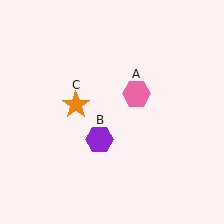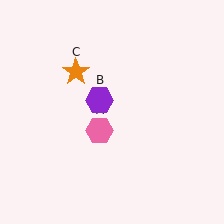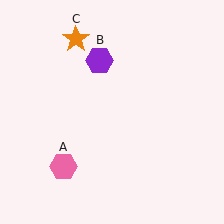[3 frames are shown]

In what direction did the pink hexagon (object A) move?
The pink hexagon (object A) moved down and to the left.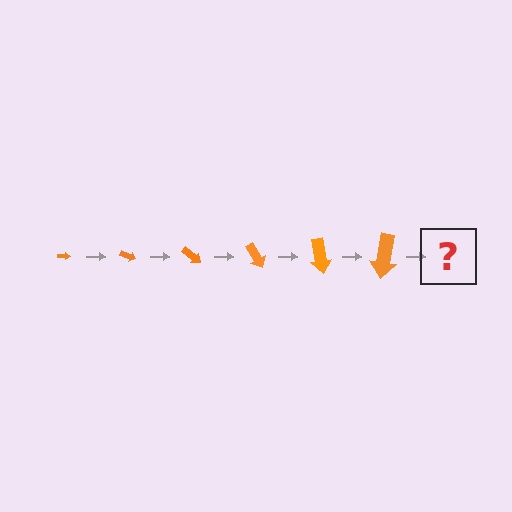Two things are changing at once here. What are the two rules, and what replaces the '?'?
The two rules are that the arrow grows larger each step and it rotates 20 degrees each step. The '?' should be an arrow, larger than the previous one and rotated 120 degrees from the start.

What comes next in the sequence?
The next element should be an arrow, larger than the previous one and rotated 120 degrees from the start.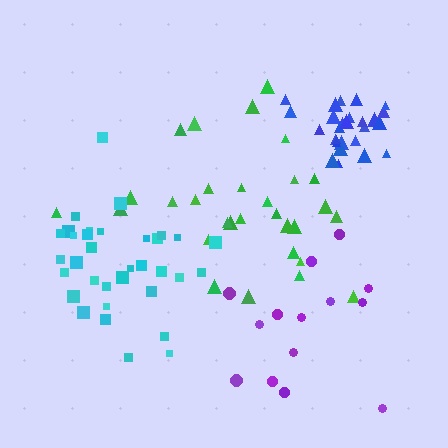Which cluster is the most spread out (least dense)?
Purple.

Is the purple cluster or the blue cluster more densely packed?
Blue.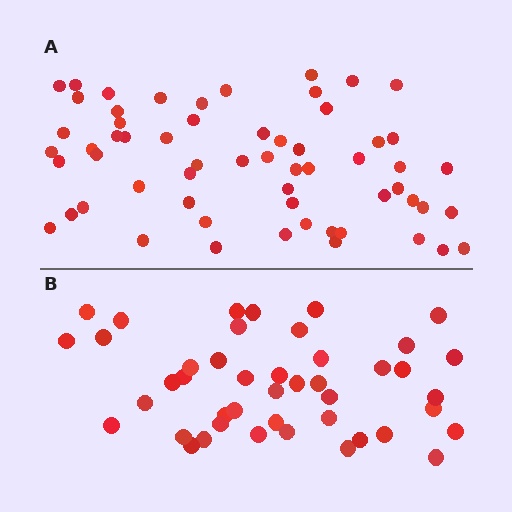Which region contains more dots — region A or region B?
Region A (the top region) has more dots.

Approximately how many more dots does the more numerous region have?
Region A has approximately 15 more dots than region B.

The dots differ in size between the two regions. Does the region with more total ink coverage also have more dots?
No. Region B has more total ink coverage because its dots are larger, but region A actually contains more individual dots. Total area can be misleading — the number of items is what matters here.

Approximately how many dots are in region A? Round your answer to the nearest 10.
About 60 dots.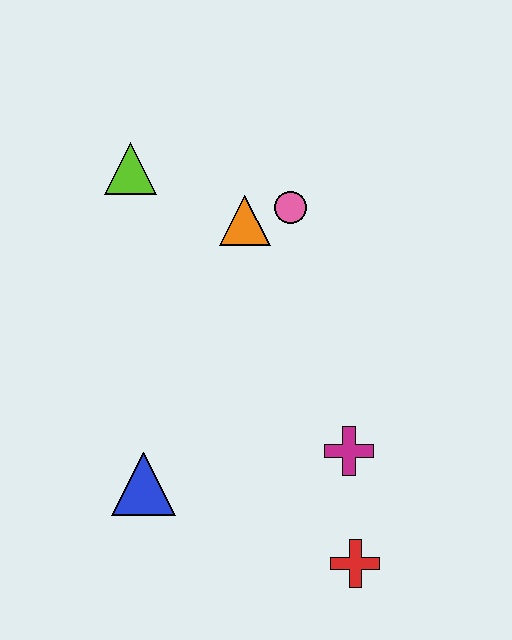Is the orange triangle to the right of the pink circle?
No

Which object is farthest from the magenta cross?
The lime triangle is farthest from the magenta cross.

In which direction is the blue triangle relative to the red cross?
The blue triangle is to the left of the red cross.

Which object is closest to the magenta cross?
The red cross is closest to the magenta cross.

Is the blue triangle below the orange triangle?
Yes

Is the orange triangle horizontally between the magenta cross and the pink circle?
No